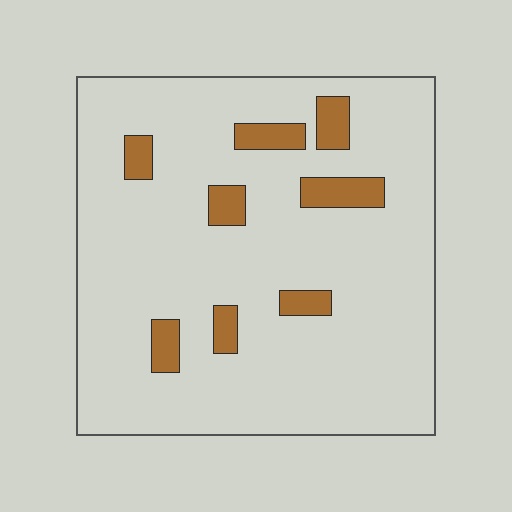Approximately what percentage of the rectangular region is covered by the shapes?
Approximately 10%.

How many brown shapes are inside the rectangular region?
8.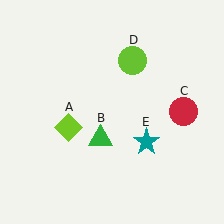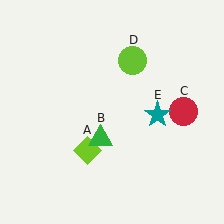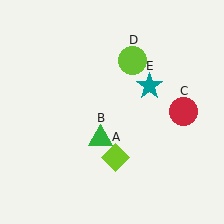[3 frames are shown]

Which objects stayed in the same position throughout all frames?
Green triangle (object B) and red circle (object C) and lime circle (object D) remained stationary.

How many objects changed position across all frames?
2 objects changed position: lime diamond (object A), teal star (object E).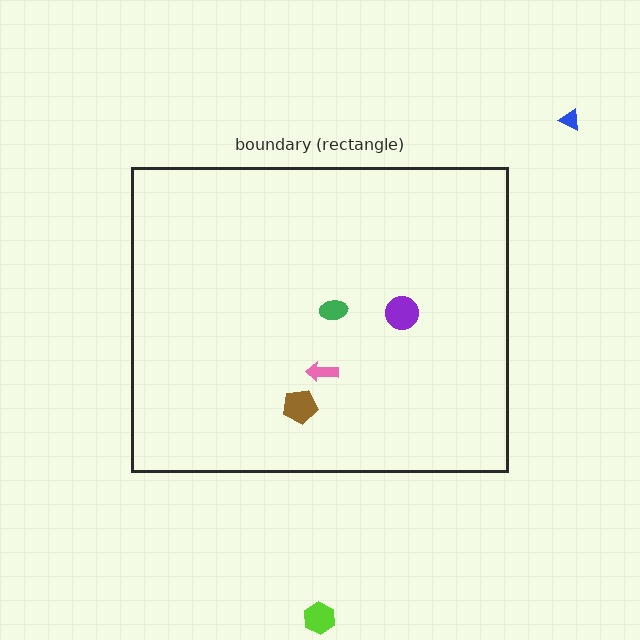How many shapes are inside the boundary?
4 inside, 2 outside.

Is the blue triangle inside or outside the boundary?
Outside.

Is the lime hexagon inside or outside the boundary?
Outside.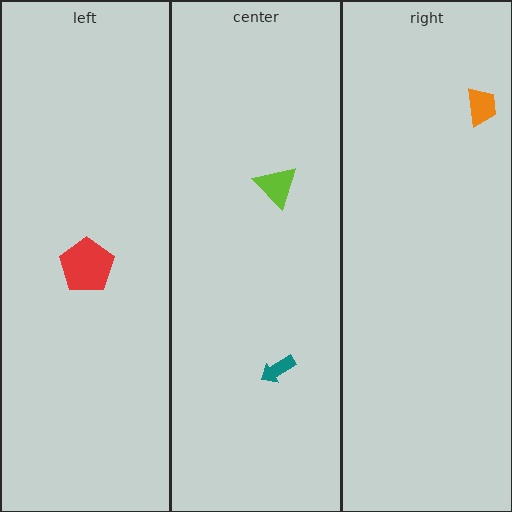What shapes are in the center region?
The teal arrow, the lime triangle.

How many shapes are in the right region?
1.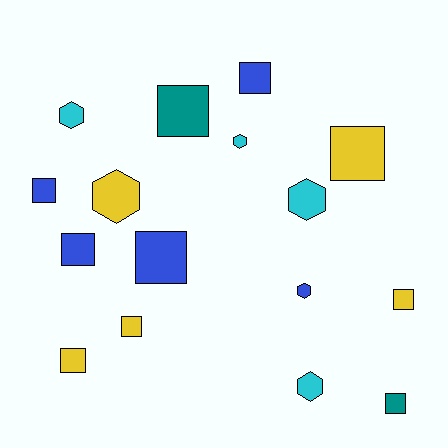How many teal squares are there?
There are 2 teal squares.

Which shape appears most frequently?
Square, with 10 objects.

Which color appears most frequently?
Yellow, with 5 objects.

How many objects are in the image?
There are 16 objects.